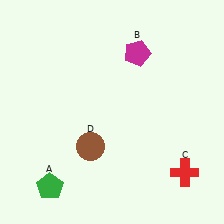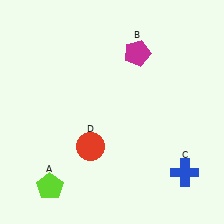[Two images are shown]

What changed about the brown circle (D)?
In Image 1, D is brown. In Image 2, it changed to red.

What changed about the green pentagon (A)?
In Image 1, A is green. In Image 2, it changed to lime.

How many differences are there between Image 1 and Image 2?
There are 3 differences between the two images.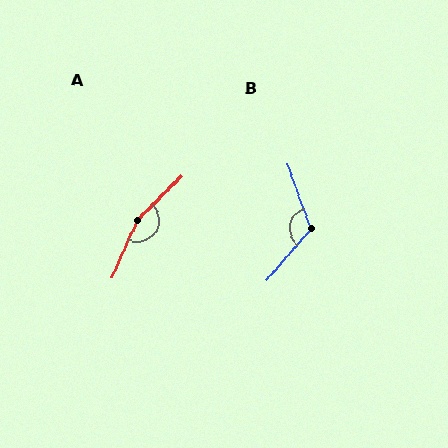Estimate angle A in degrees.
Approximately 159 degrees.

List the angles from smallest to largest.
B (119°), A (159°).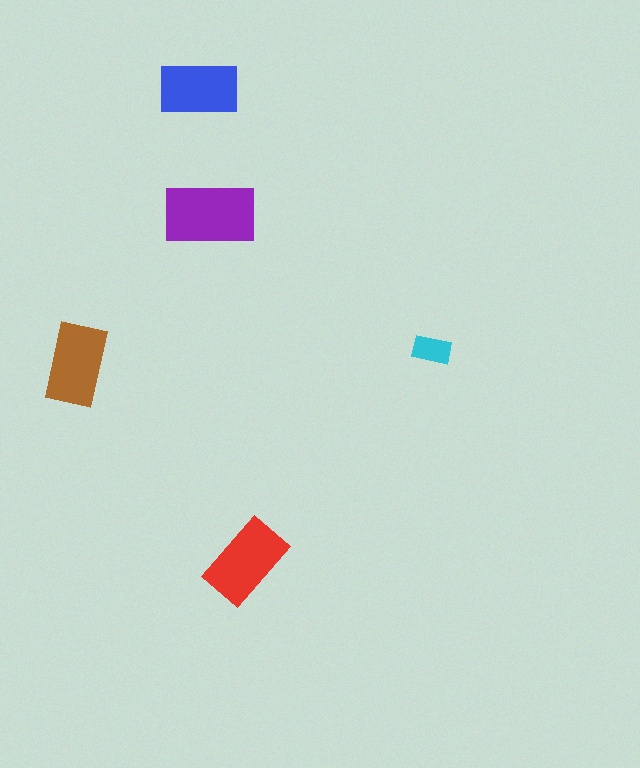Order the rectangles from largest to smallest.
the purple one, the red one, the brown one, the blue one, the cyan one.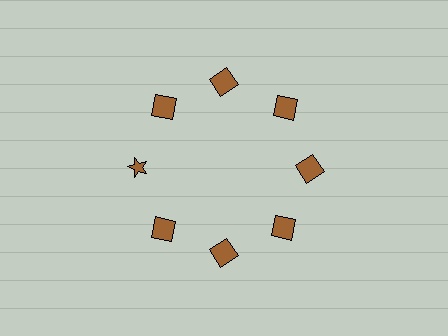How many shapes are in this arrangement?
There are 8 shapes arranged in a ring pattern.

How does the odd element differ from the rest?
It has a different shape: star instead of square.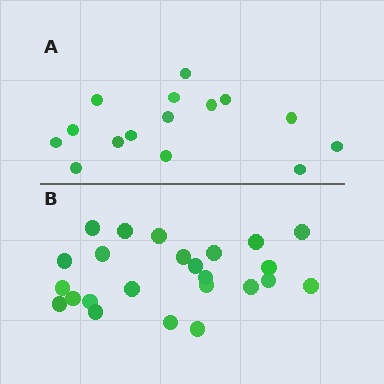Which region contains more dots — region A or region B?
Region B (the bottom region) has more dots.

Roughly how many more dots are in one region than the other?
Region B has roughly 8 or so more dots than region A.